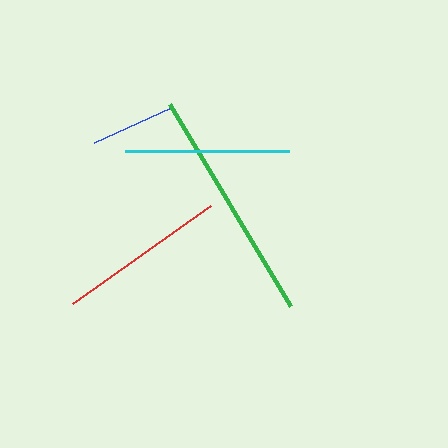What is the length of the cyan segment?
The cyan segment is approximately 164 pixels long.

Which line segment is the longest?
The green line is the longest at approximately 235 pixels.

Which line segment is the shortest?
The blue line is the shortest at approximately 85 pixels.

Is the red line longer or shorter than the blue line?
The red line is longer than the blue line.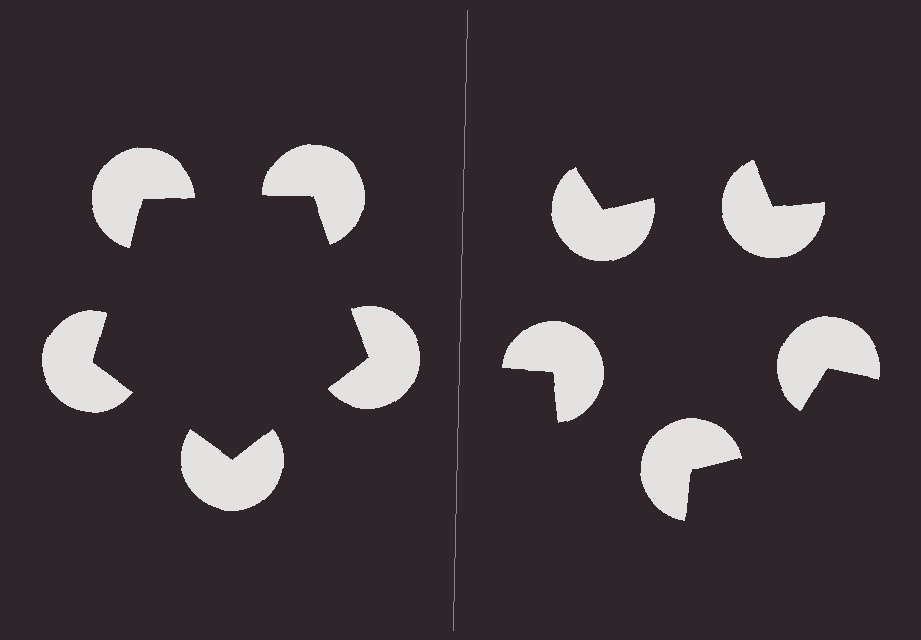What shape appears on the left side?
An illusory pentagon.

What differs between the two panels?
The pac-man discs are positioned identically on both sides; only the wedge orientations differ. On the left they align to a pentagon; on the right they are misaligned.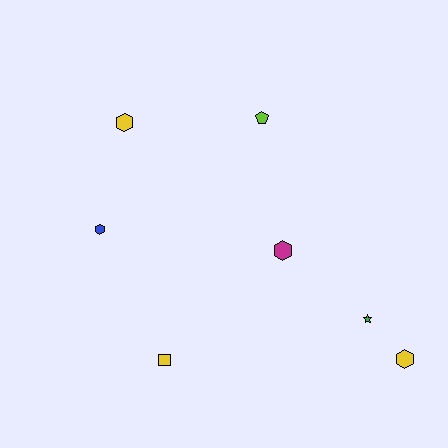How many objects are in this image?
There are 7 objects.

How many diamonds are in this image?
There are no diamonds.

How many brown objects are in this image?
There are no brown objects.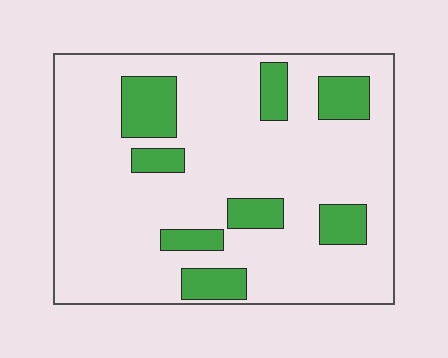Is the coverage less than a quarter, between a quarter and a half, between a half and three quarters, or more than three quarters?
Less than a quarter.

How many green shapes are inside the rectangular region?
8.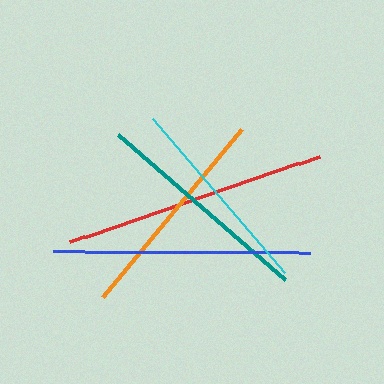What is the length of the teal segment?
The teal segment is approximately 221 pixels long.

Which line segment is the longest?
The red line is the longest at approximately 265 pixels.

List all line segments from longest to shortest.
From longest to shortest: red, blue, teal, orange, cyan.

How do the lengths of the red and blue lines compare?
The red and blue lines are approximately the same length.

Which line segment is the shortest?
The cyan line is the shortest at approximately 203 pixels.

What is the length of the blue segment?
The blue segment is approximately 257 pixels long.